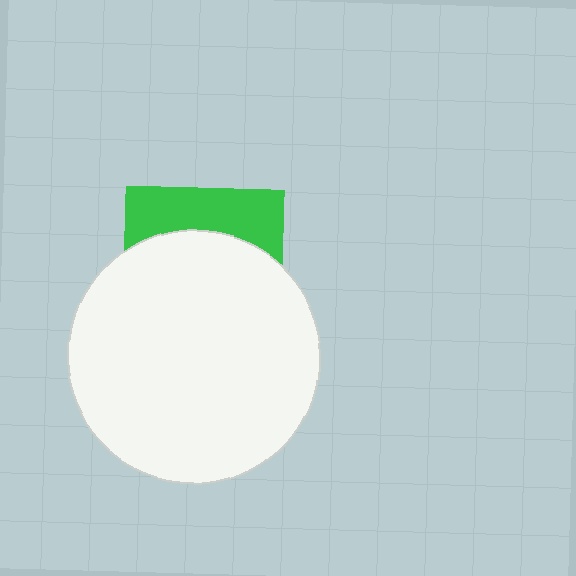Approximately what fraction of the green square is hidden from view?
Roughly 68% of the green square is hidden behind the white circle.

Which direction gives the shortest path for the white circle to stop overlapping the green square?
Moving down gives the shortest separation.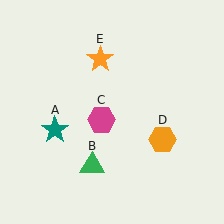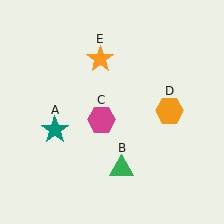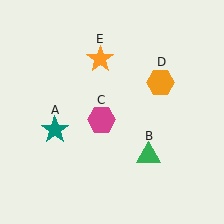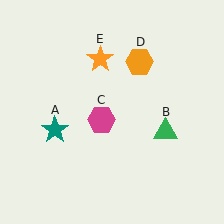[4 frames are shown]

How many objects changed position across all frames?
2 objects changed position: green triangle (object B), orange hexagon (object D).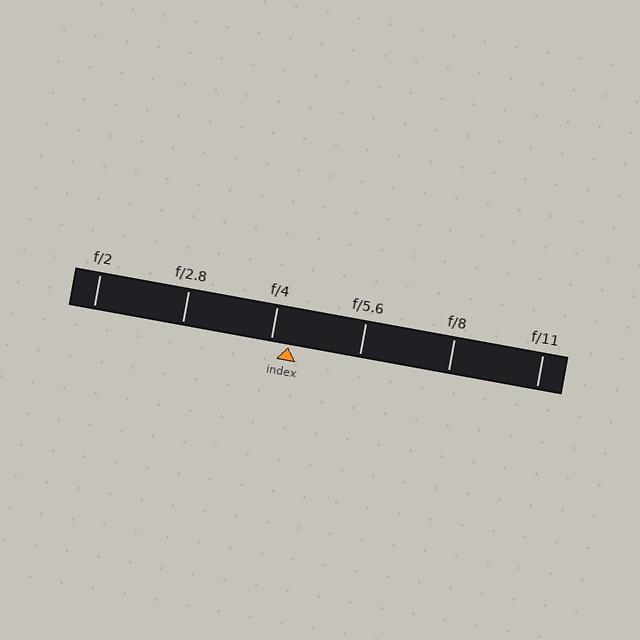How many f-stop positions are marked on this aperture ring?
There are 6 f-stop positions marked.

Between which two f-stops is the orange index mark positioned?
The index mark is between f/4 and f/5.6.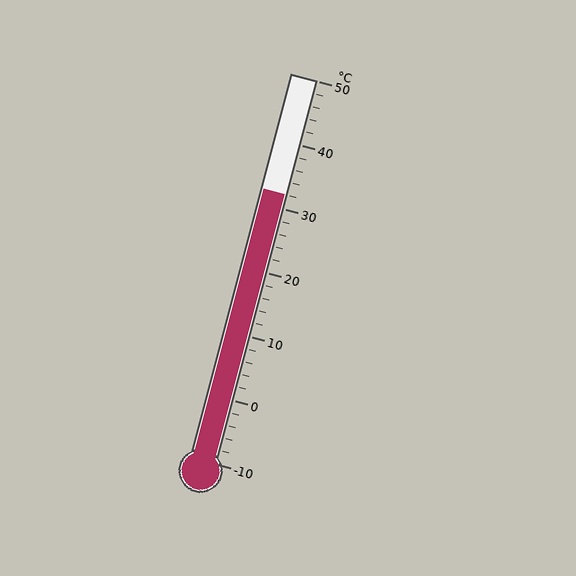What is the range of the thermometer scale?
The thermometer scale ranges from -10°C to 50°C.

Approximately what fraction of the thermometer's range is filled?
The thermometer is filled to approximately 70% of its range.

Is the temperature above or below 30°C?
The temperature is above 30°C.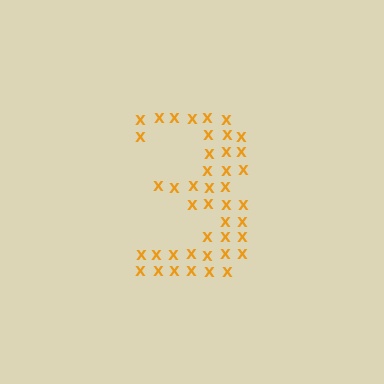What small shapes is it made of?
It is made of small letter X's.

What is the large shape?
The large shape is the digit 3.